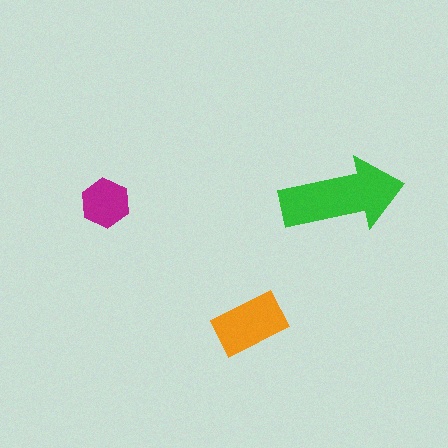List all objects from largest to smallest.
The green arrow, the orange rectangle, the magenta hexagon.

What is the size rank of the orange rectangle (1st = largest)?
2nd.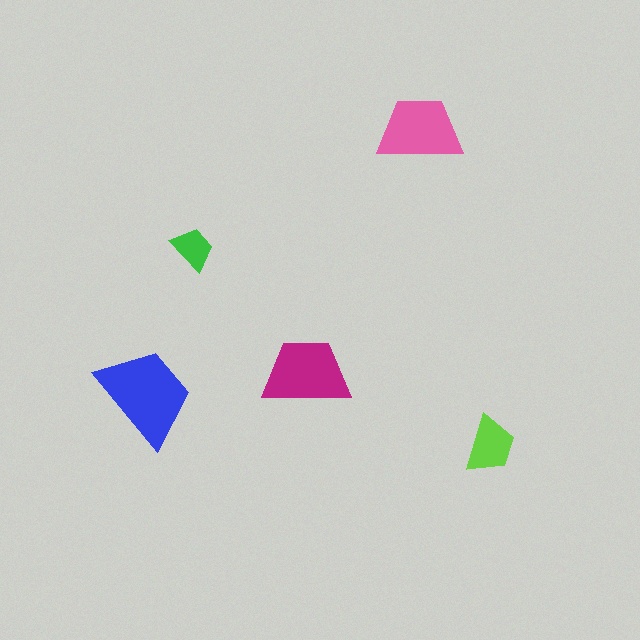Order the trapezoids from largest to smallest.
the blue one, the magenta one, the pink one, the lime one, the green one.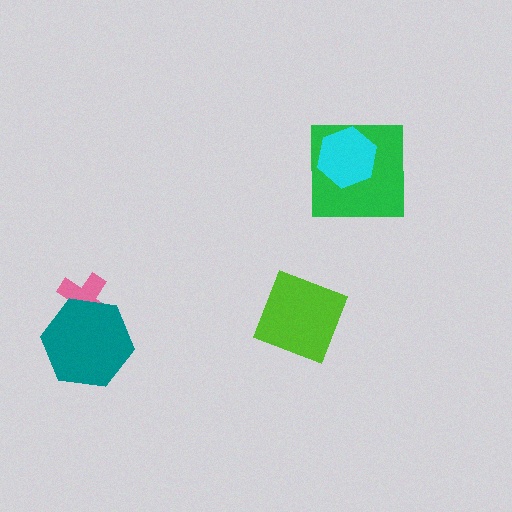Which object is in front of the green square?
The cyan hexagon is in front of the green square.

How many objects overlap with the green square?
1 object overlaps with the green square.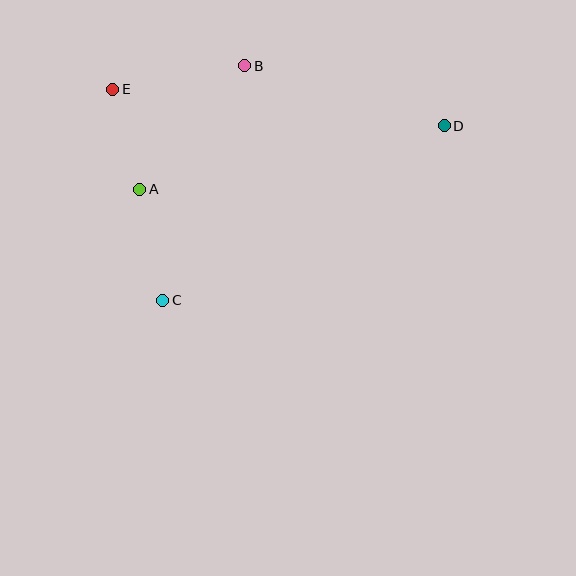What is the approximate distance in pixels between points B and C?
The distance between B and C is approximately 248 pixels.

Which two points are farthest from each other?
Points D and E are farthest from each other.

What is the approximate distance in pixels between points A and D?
The distance between A and D is approximately 311 pixels.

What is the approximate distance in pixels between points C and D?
The distance between C and D is approximately 331 pixels.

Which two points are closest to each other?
Points A and E are closest to each other.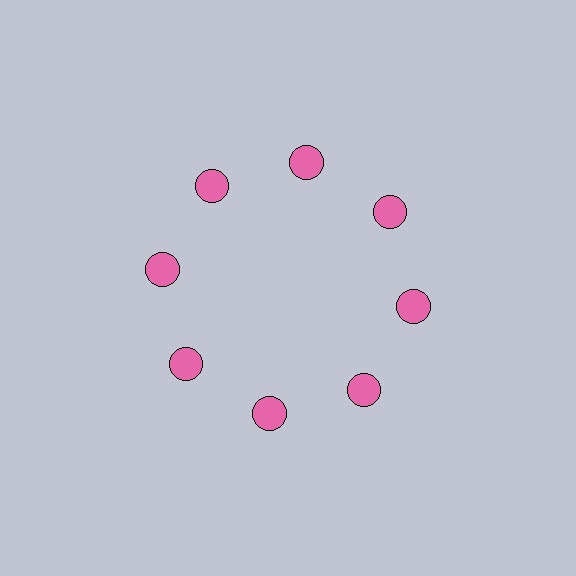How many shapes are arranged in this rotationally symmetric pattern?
There are 8 shapes, arranged in 8 groups of 1.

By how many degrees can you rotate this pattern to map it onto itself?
The pattern maps onto itself every 45 degrees of rotation.